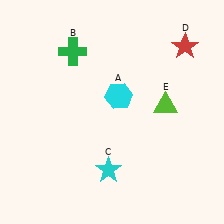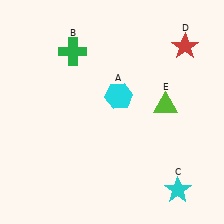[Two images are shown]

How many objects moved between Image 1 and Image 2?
1 object moved between the two images.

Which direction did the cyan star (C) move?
The cyan star (C) moved right.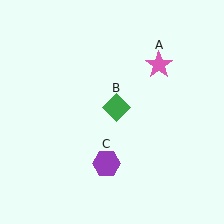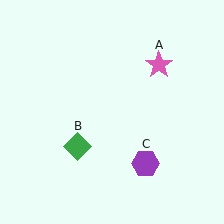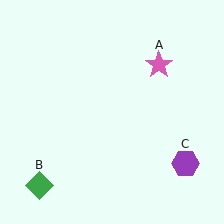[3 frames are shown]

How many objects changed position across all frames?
2 objects changed position: green diamond (object B), purple hexagon (object C).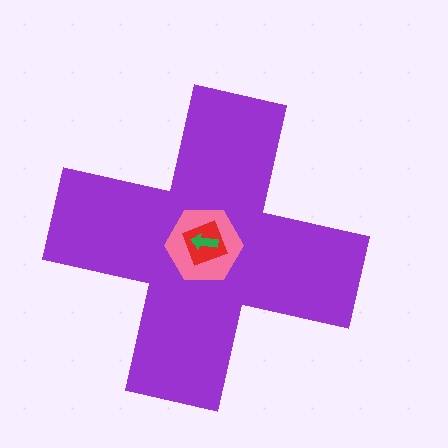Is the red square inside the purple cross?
Yes.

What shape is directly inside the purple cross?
The pink hexagon.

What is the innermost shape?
The green arrow.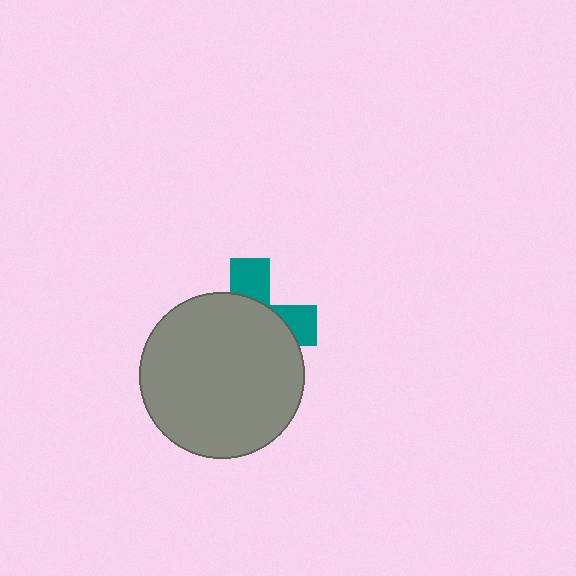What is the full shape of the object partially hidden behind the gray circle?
The partially hidden object is a teal cross.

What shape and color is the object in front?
The object in front is a gray circle.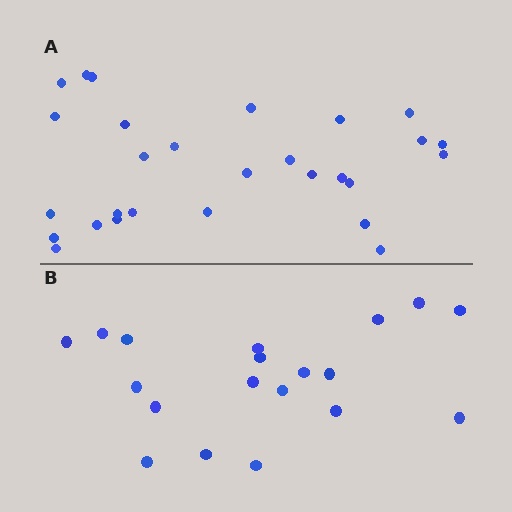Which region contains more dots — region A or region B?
Region A (the top region) has more dots.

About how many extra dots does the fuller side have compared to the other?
Region A has roughly 8 or so more dots than region B.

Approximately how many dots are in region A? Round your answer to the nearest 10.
About 30 dots. (The exact count is 28, which rounds to 30.)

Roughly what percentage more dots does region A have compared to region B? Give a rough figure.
About 45% more.